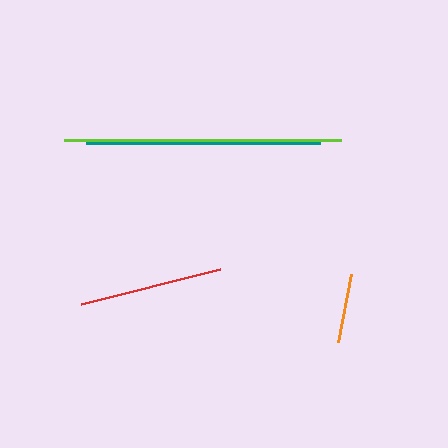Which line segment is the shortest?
The orange line is the shortest at approximately 69 pixels.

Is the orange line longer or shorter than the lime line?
The lime line is longer than the orange line.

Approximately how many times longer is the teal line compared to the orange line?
The teal line is approximately 3.4 times the length of the orange line.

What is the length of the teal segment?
The teal segment is approximately 234 pixels long.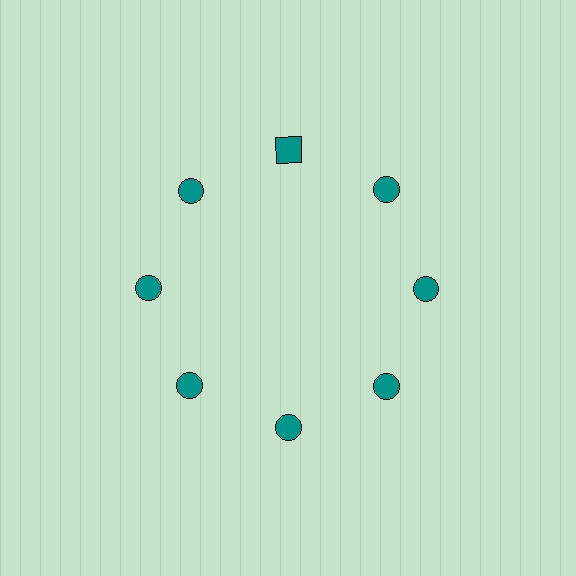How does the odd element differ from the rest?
It has a different shape: square instead of circle.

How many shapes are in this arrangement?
There are 8 shapes arranged in a ring pattern.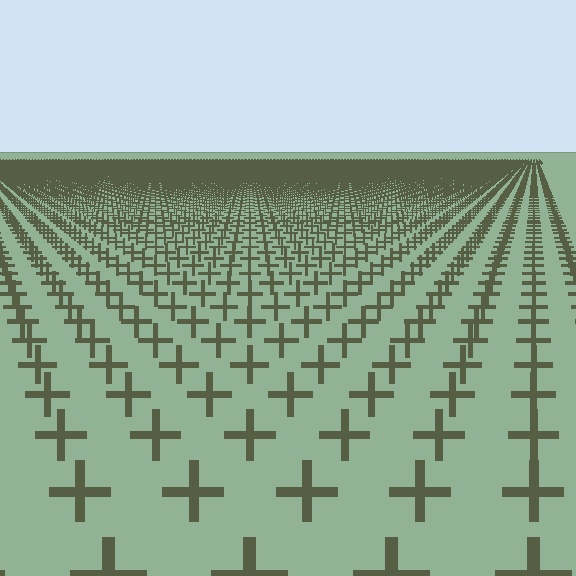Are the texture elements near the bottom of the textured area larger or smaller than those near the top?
Larger. Near the bottom, elements are closer to the viewer and appear at a bigger on-screen size.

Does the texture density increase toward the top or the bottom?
Density increases toward the top.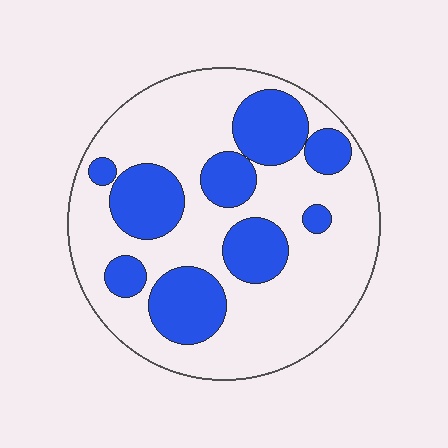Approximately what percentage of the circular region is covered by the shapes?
Approximately 30%.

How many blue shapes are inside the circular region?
9.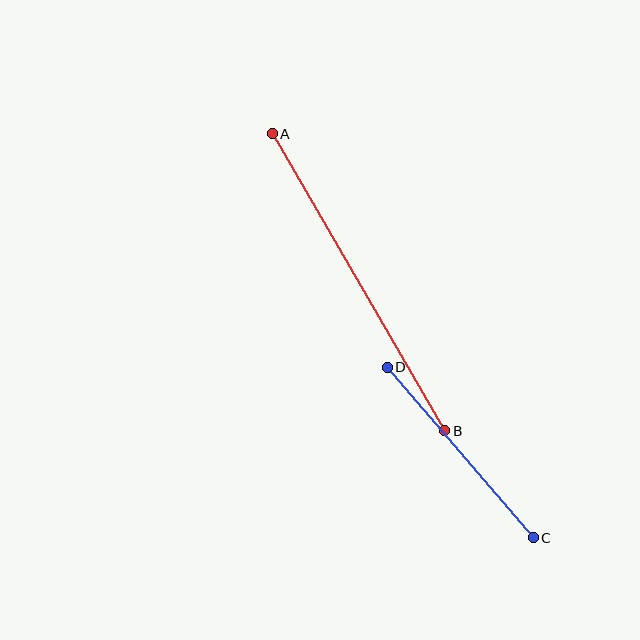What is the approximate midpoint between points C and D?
The midpoint is at approximately (460, 452) pixels.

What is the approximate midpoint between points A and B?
The midpoint is at approximately (358, 282) pixels.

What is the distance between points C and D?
The distance is approximately 224 pixels.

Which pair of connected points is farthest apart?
Points A and B are farthest apart.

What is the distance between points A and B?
The distance is approximately 343 pixels.